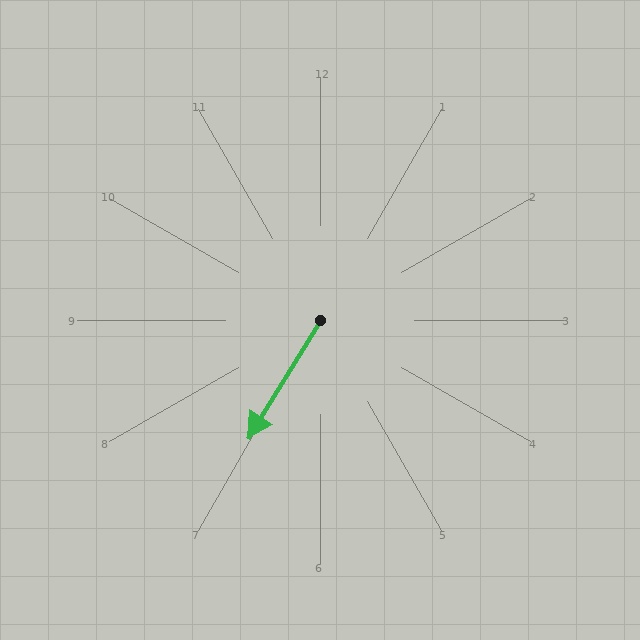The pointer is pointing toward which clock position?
Roughly 7 o'clock.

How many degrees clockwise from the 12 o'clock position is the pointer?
Approximately 211 degrees.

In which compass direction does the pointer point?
Southwest.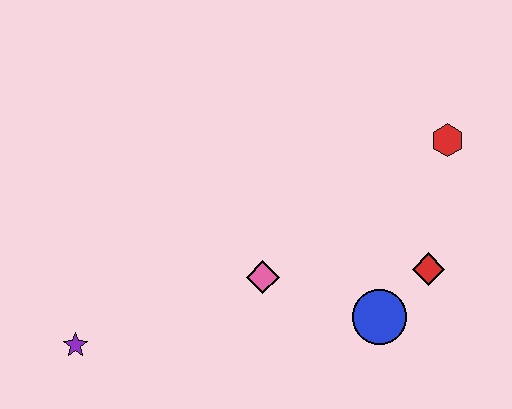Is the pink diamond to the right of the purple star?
Yes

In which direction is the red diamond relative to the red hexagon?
The red diamond is below the red hexagon.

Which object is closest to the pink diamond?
The blue circle is closest to the pink diamond.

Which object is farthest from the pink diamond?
The red hexagon is farthest from the pink diamond.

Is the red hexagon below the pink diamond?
No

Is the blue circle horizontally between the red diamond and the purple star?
Yes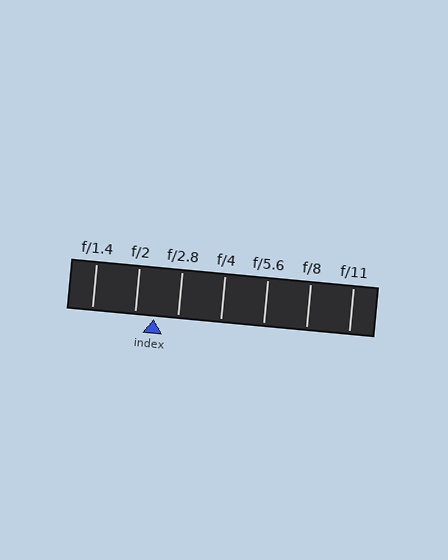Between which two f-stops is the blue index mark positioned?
The index mark is between f/2 and f/2.8.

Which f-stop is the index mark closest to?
The index mark is closest to f/2.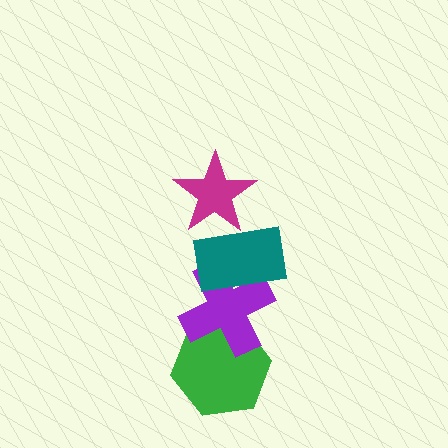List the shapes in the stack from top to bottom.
From top to bottom: the magenta star, the teal rectangle, the purple cross, the green hexagon.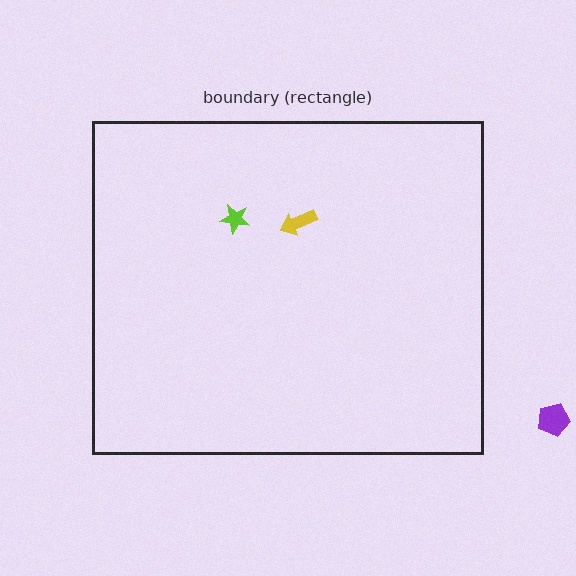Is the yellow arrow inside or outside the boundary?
Inside.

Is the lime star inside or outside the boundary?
Inside.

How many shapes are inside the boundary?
2 inside, 1 outside.